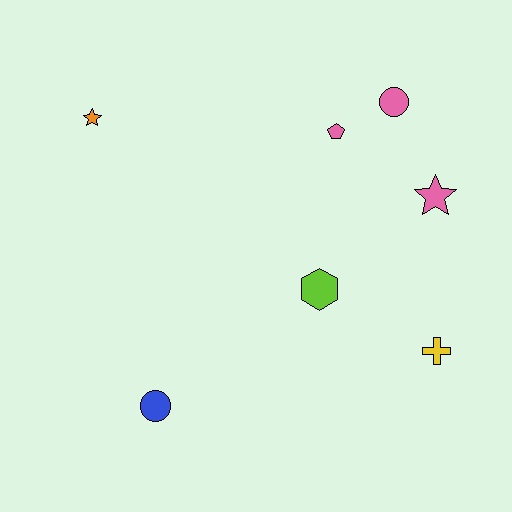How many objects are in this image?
There are 7 objects.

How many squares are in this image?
There are no squares.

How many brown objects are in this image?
There are no brown objects.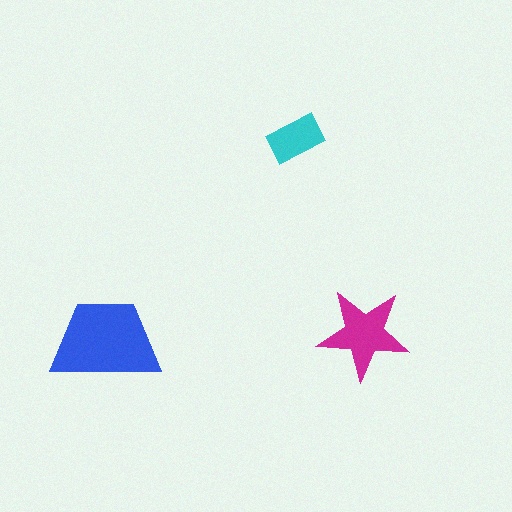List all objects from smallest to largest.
The cyan rectangle, the magenta star, the blue trapezoid.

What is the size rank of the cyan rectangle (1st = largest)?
3rd.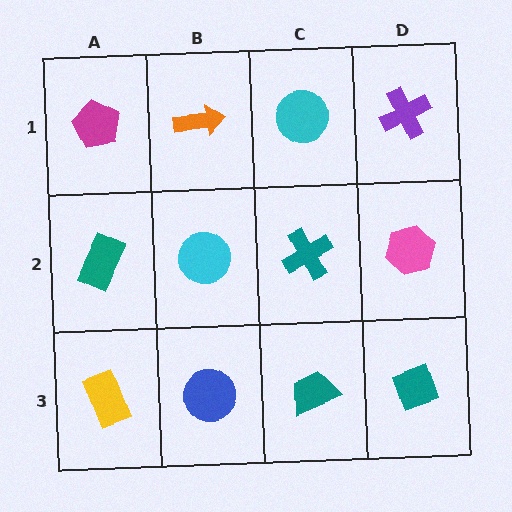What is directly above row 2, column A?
A magenta pentagon.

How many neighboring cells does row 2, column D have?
3.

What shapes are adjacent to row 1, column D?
A pink hexagon (row 2, column D), a cyan circle (row 1, column C).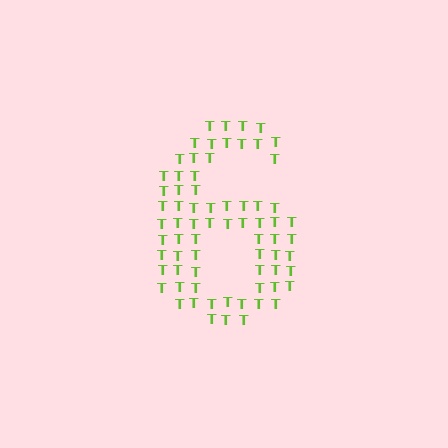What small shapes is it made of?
It is made of small letter T's.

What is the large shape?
The large shape is the digit 6.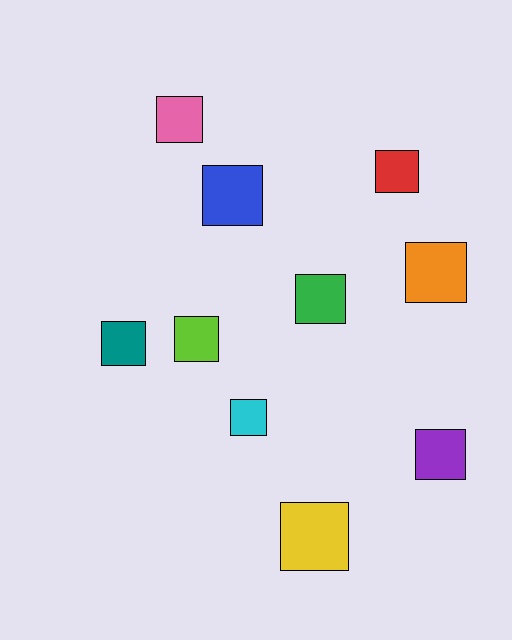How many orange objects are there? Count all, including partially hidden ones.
There is 1 orange object.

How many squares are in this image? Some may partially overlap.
There are 10 squares.